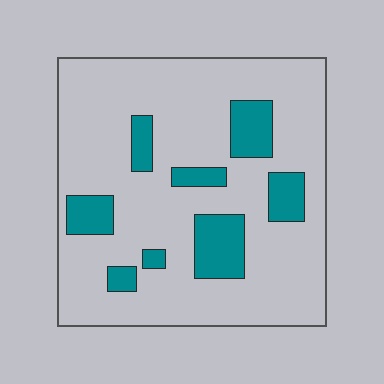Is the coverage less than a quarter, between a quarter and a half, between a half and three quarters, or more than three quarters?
Less than a quarter.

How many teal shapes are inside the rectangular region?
8.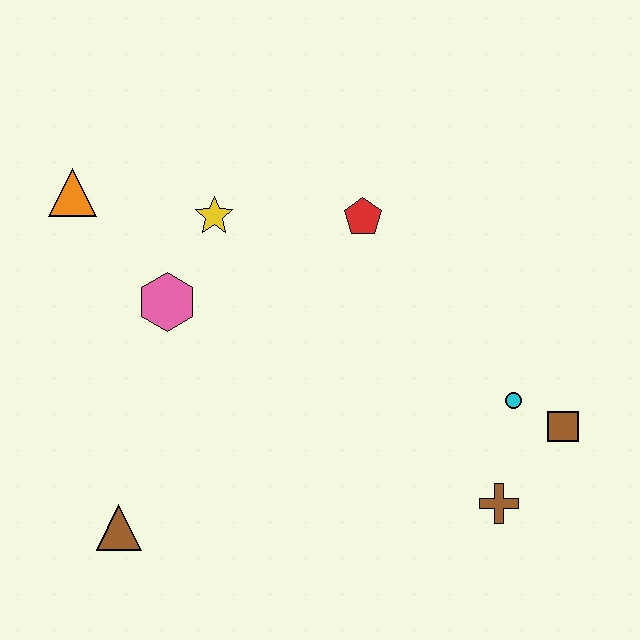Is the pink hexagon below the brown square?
No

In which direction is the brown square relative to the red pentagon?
The brown square is below the red pentagon.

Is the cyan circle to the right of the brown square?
No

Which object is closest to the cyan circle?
The brown square is closest to the cyan circle.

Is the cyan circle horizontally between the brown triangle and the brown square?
Yes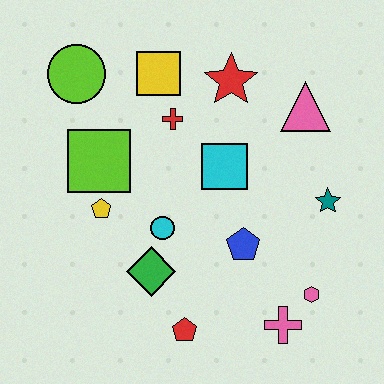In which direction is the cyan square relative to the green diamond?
The cyan square is above the green diamond.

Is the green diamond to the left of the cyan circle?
Yes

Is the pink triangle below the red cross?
No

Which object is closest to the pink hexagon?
The pink cross is closest to the pink hexagon.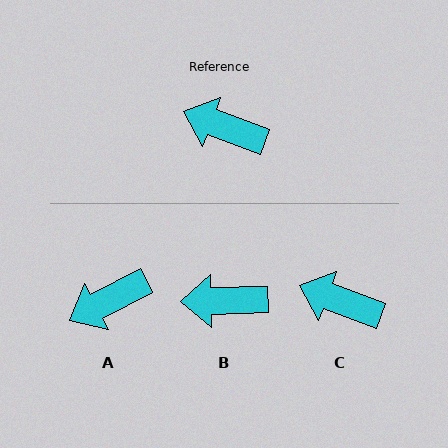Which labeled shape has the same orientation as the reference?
C.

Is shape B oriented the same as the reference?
No, it is off by about 22 degrees.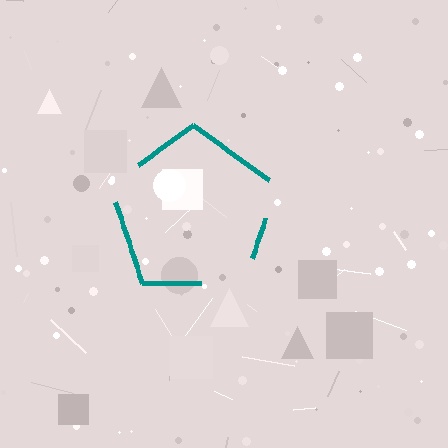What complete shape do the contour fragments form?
The contour fragments form a pentagon.